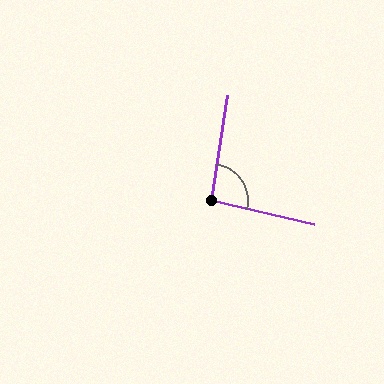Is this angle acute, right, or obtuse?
It is approximately a right angle.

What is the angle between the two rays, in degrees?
Approximately 94 degrees.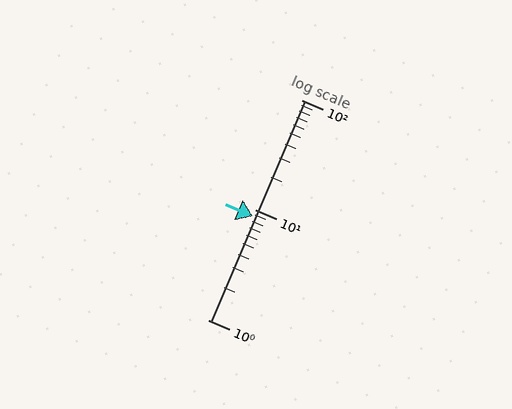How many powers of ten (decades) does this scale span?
The scale spans 2 decades, from 1 to 100.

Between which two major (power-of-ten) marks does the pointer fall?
The pointer is between 1 and 10.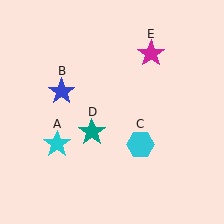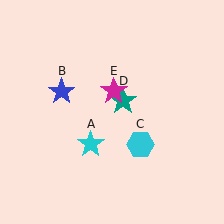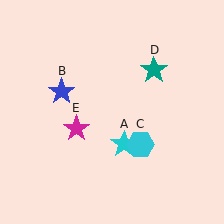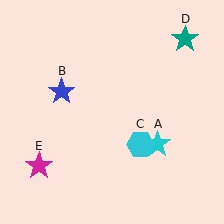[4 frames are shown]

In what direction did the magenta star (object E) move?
The magenta star (object E) moved down and to the left.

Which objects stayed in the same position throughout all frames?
Blue star (object B) and cyan hexagon (object C) remained stationary.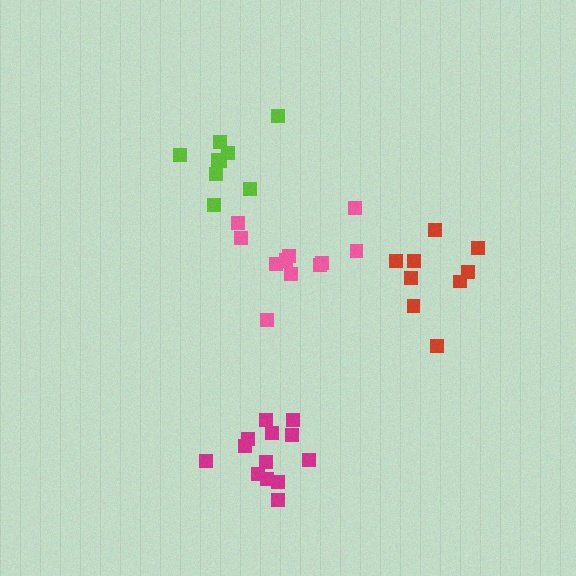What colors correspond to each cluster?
The clusters are colored: red, lime, magenta, pink.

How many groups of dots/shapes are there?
There are 4 groups.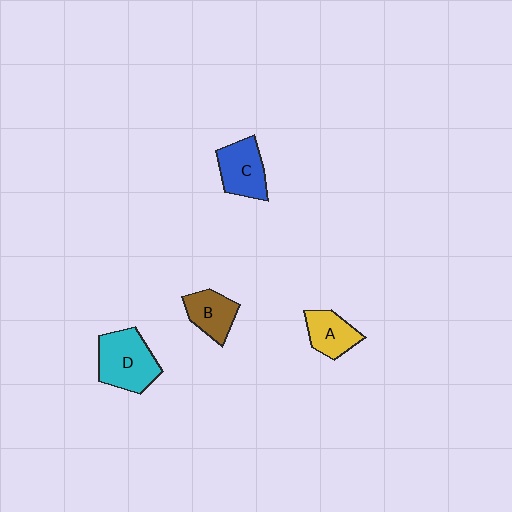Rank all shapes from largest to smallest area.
From largest to smallest: D (cyan), C (blue), B (brown), A (yellow).